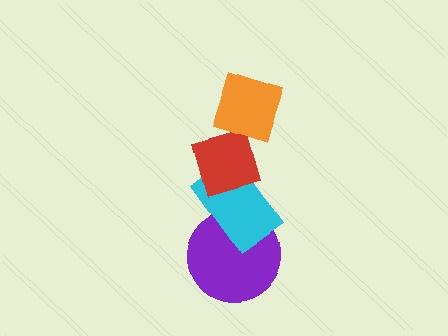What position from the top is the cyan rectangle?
The cyan rectangle is 3rd from the top.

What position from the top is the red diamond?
The red diamond is 2nd from the top.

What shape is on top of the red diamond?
The orange diamond is on top of the red diamond.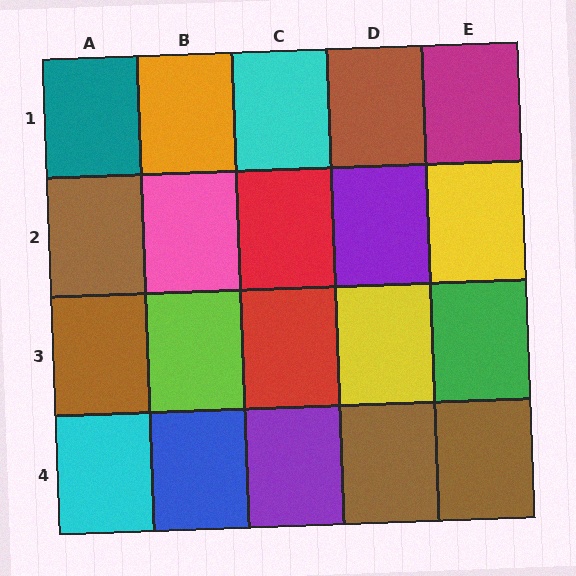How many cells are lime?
1 cell is lime.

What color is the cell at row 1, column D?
Brown.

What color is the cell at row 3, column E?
Green.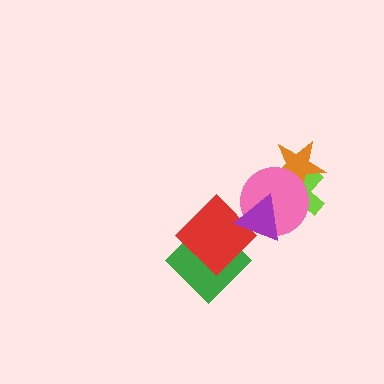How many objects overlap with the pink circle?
3 objects overlap with the pink circle.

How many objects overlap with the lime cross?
3 objects overlap with the lime cross.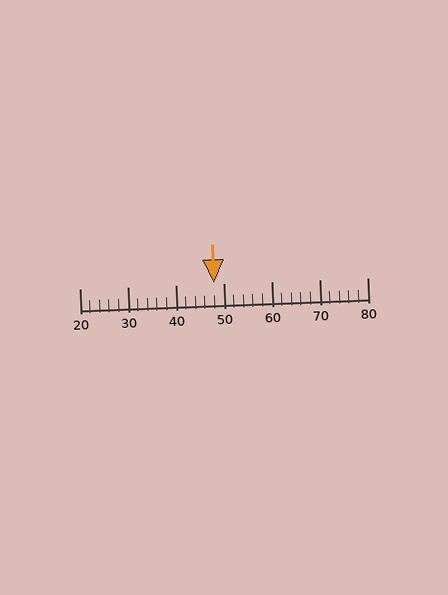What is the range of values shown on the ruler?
The ruler shows values from 20 to 80.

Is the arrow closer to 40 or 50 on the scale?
The arrow is closer to 50.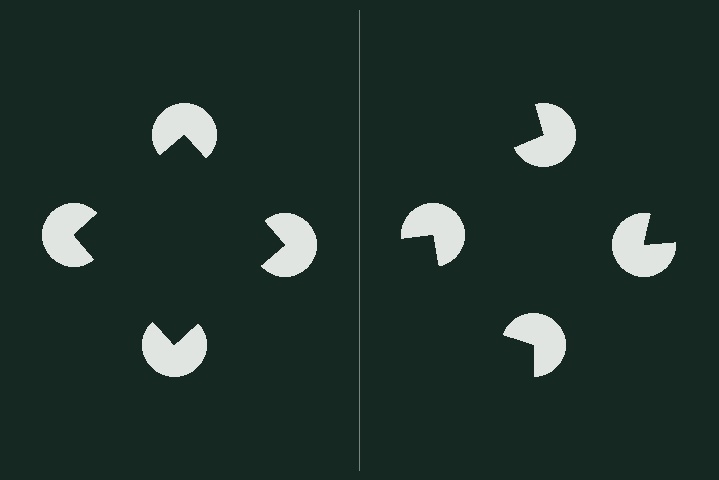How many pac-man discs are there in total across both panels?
8 — 4 on each side.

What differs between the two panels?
The pac-man discs are positioned identically on both sides; only the wedge orientations differ. On the left they align to a square; on the right they are misaligned.